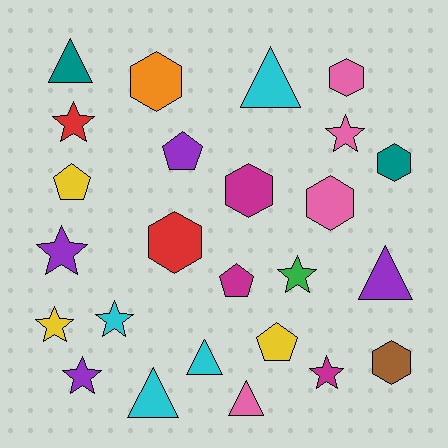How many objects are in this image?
There are 25 objects.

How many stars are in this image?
There are 8 stars.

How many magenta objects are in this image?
There are 3 magenta objects.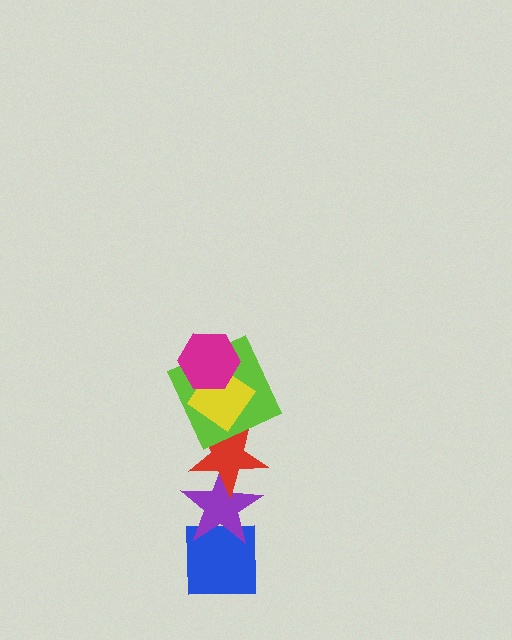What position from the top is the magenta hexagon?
The magenta hexagon is 1st from the top.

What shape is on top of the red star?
The lime square is on top of the red star.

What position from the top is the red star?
The red star is 4th from the top.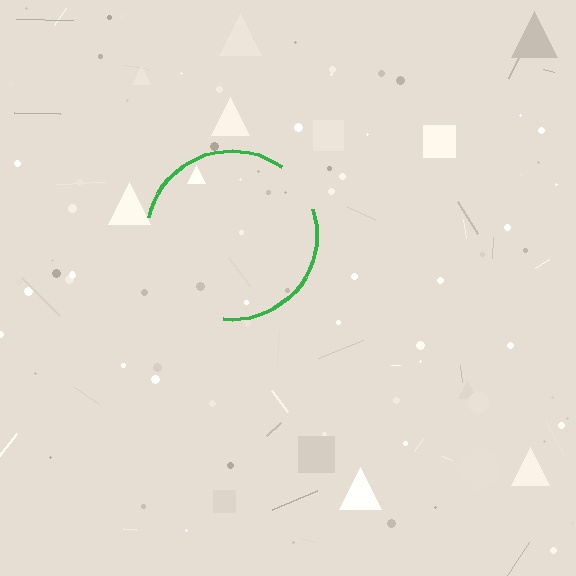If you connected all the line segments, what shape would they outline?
They would outline a circle.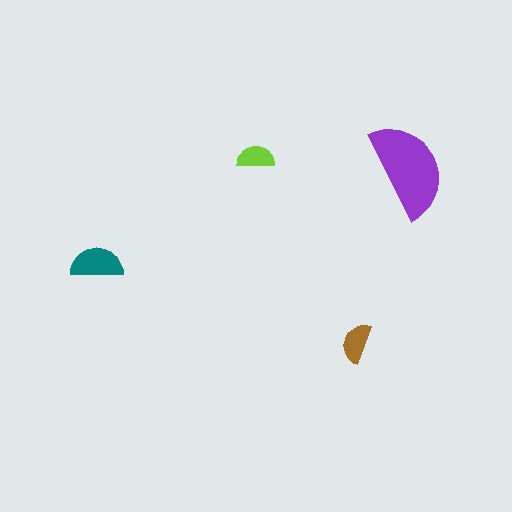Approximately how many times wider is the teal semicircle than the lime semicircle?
About 1.5 times wider.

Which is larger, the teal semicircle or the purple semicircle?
The purple one.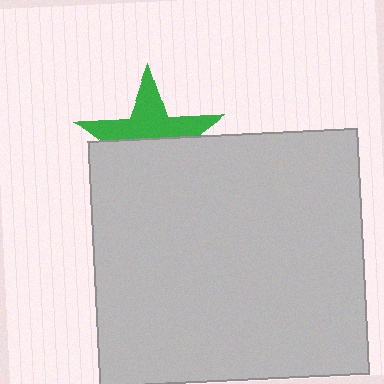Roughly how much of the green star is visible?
About half of it is visible (roughly 48%).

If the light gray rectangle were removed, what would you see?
You would see the complete green star.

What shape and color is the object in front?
The object in front is a light gray rectangle.